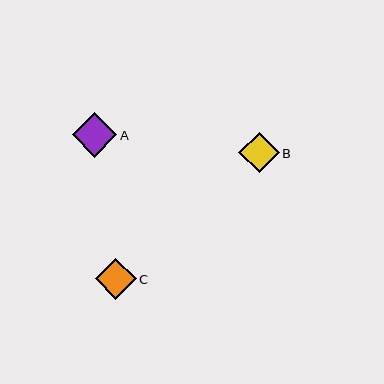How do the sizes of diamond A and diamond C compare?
Diamond A and diamond C are approximately the same size.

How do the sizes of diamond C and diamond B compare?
Diamond C and diamond B are approximately the same size.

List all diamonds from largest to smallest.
From largest to smallest: A, C, B.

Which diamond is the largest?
Diamond A is the largest with a size of approximately 44 pixels.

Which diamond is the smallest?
Diamond B is the smallest with a size of approximately 40 pixels.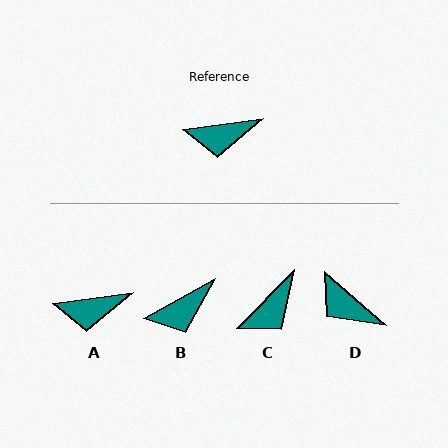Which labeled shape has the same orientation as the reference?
A.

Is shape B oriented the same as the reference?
No, it is off by about 21 degrees.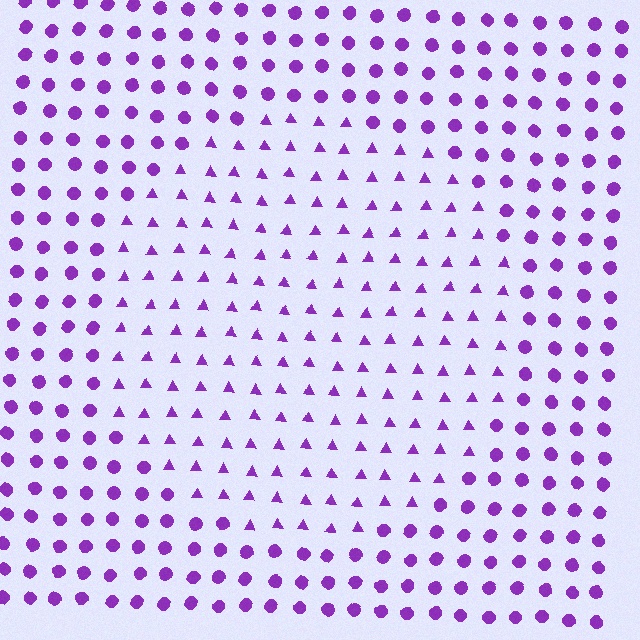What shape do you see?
I see a circle.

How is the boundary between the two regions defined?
The boundary is defined by a change in element shape: triangles inside vs. circles outside. All elements share the same color and spacing.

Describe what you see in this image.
The image is filled with small purple elements arranged in a uniform grid. A circle-shaped region contains triangles, while the surrounding area contains circles. The boundary is defined purely by the change in element shape.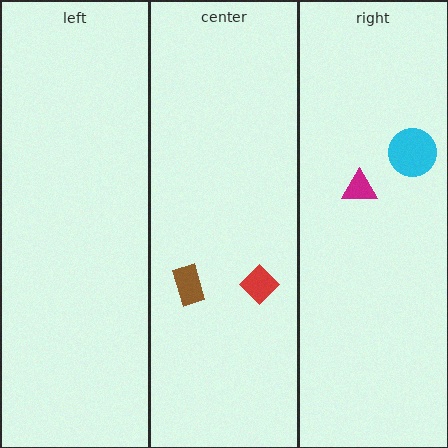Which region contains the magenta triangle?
The right region.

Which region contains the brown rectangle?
The center region.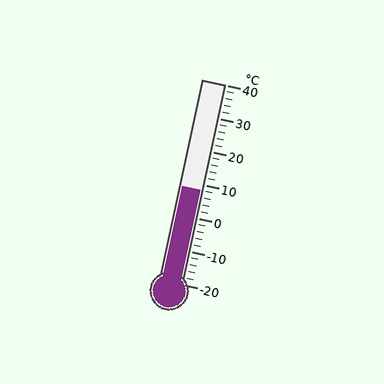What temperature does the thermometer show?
The thermometer shows approximately 8°C.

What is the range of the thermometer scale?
The thermometer scale ranges from -20°C to 40°C.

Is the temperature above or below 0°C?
The temperature is above 0°C.